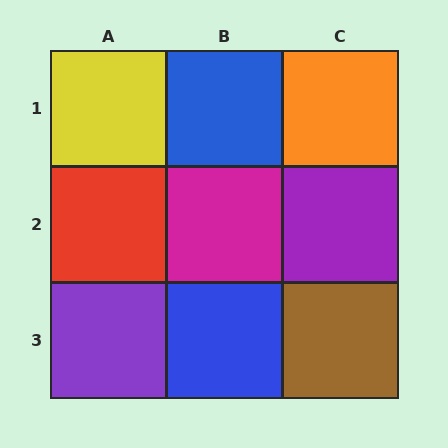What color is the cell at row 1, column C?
Orange.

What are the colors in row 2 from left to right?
Red, magenta, purple.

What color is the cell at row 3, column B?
Blue.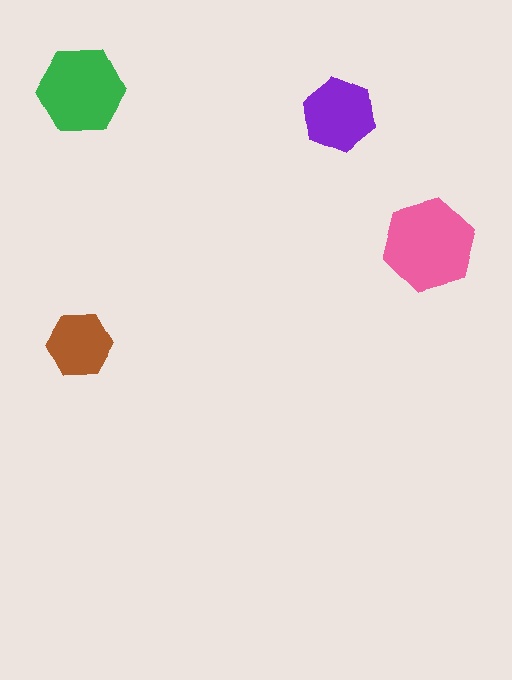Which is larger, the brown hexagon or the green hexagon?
The green one.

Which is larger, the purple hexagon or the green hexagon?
The green one.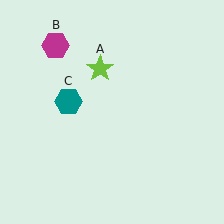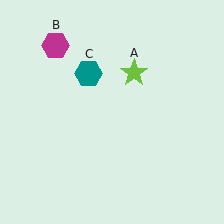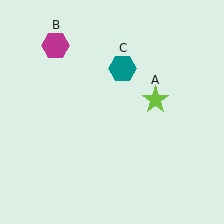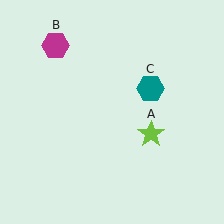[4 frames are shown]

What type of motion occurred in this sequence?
The lime star (object A), teal hexagon (object C) rotated clockwise around the center of the scene.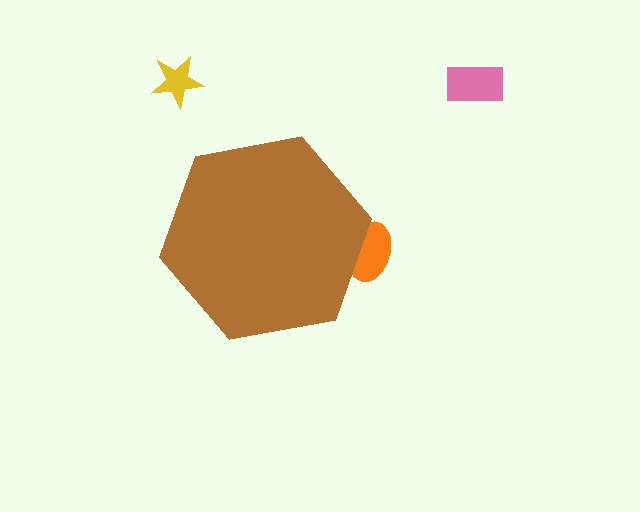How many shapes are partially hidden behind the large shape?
1 shape is partially hidden.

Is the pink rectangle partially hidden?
No, the pink rectangle is fully visible.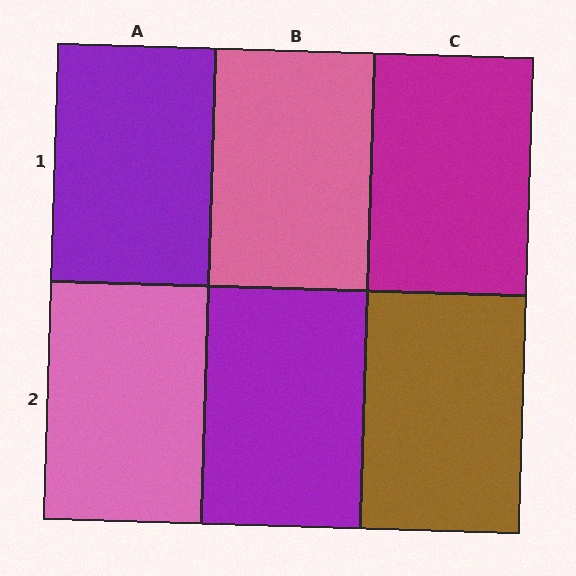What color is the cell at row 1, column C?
Magenta.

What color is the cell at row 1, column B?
Pink.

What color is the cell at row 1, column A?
Purple.